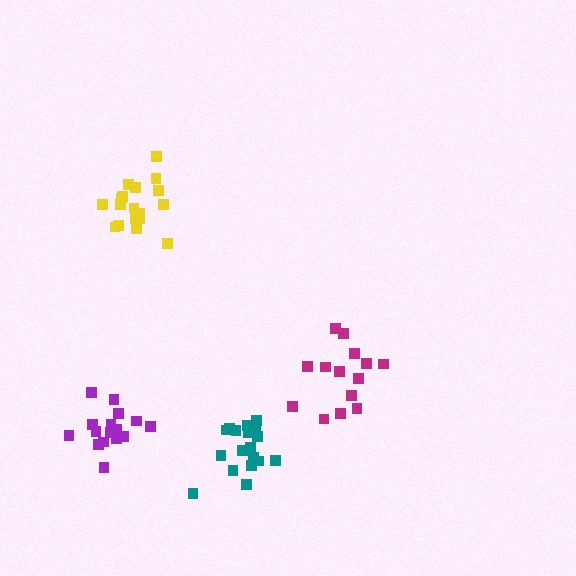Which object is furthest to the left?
The purple cluster is leftmost.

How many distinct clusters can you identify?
There are 4 distinct clusters.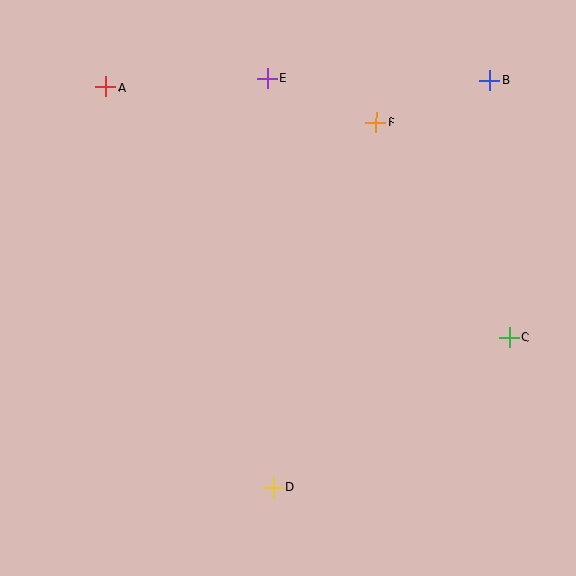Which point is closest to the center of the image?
Point F at (376, 123) is closest to the center.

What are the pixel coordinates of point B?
Point B is at (490, 80).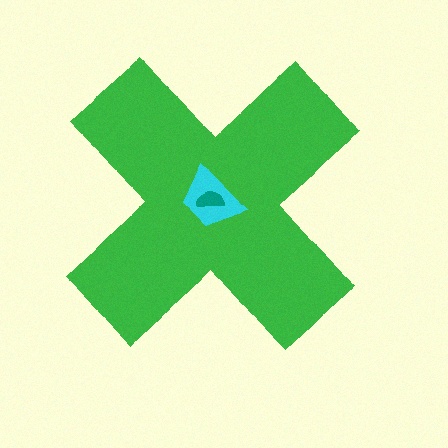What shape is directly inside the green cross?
The cyan trapezoid.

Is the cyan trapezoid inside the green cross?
Yes.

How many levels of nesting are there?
3.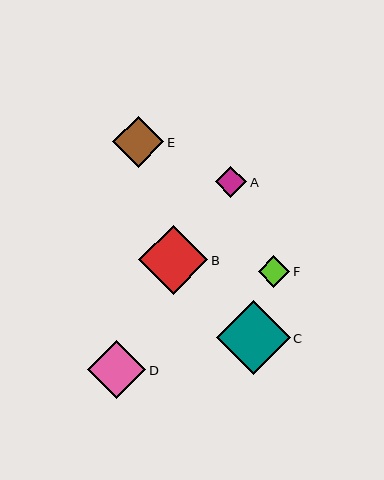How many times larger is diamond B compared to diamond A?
Diamond B is approximately 2.2 times the size of diamond A.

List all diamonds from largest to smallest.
From largest to smallest: C, B, D, E, F, A.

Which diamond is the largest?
Diamond C is the largest with a size of approximately 74 pixels.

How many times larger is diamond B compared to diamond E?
Diamond B is approximately 1.4 times the size of diamond E.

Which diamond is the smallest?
Diamond A is the smallest with a size of approximately 32 pixels.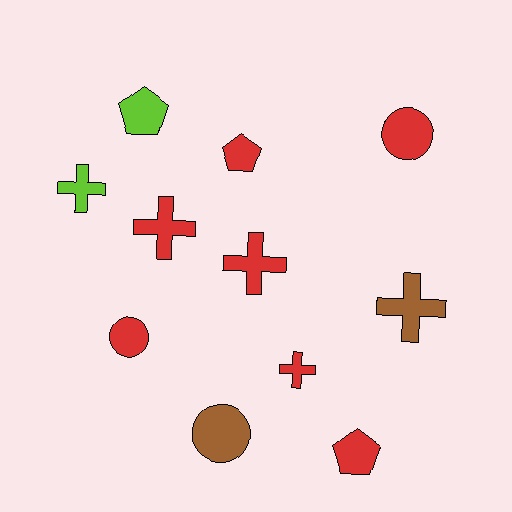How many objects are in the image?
There are 11 objects.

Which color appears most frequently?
Red, with 7 objects.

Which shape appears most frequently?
Cross, with 5 objects.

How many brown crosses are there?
There is 1 brown cross.